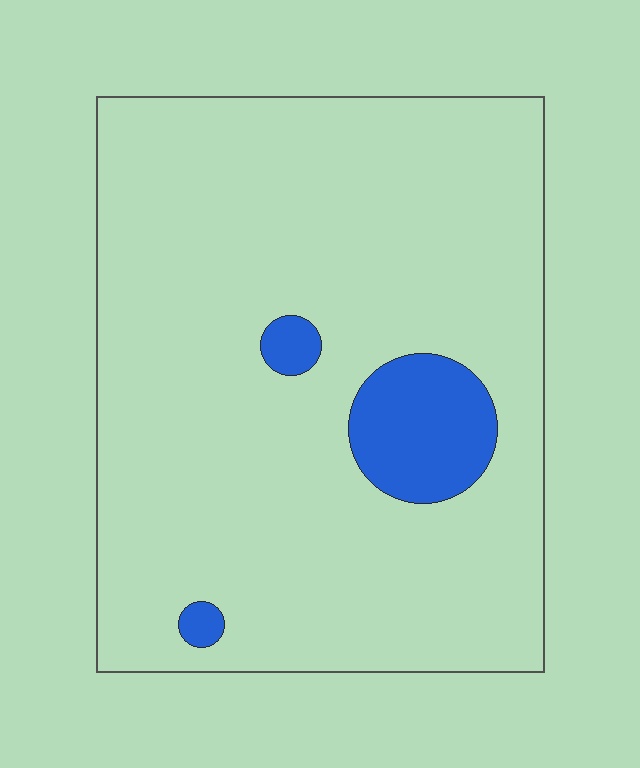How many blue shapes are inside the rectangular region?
3.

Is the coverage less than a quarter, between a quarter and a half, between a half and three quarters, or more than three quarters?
Less than a quarter.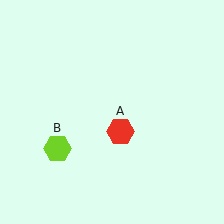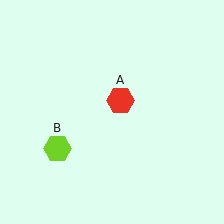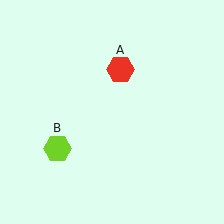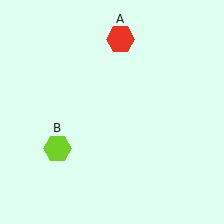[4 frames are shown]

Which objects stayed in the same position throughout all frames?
Lime hexagon (object B) remained stationary.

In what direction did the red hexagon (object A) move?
The red hexagon (object A) moved up.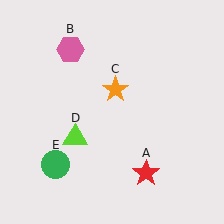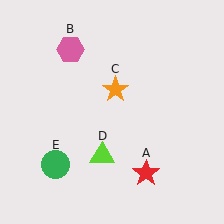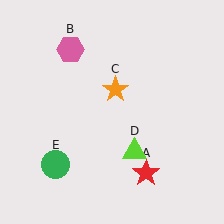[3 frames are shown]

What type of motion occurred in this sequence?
The lime triangle (object D) rotated counterclockwise around the center of the scene.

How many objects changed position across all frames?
1 object changed position: lime triangle (object D).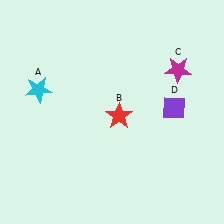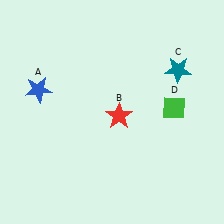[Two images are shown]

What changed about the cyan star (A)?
In Image 1, A is cyan. In Image 2, it changed to blue.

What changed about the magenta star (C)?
In Image 1, C is magenta. In Image 2, it changed to teal.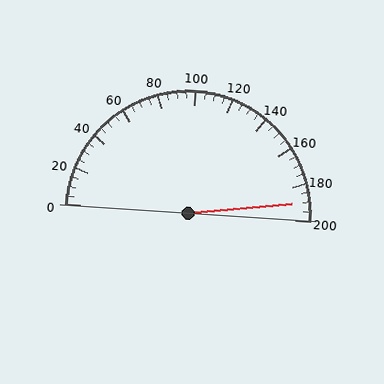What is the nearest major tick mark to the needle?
The nearest major tick mark is 200.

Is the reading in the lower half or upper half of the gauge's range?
The reading is in the upper half of the range (0 to 200).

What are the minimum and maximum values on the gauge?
The gauge ranges from 0 to 200.